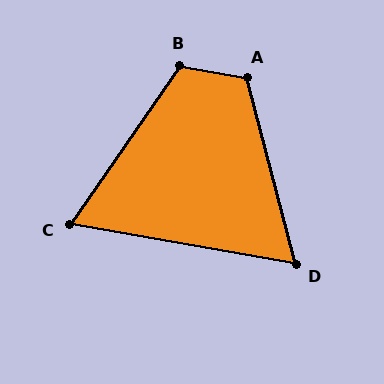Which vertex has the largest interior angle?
A, at approximately 115 degrees.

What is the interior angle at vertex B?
Approximately 115 degrees (obtuse).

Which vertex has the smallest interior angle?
C, at approximately 65 degrees.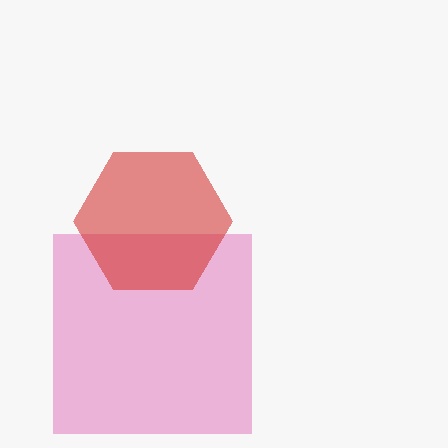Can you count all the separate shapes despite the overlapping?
Yes, there are 2 separate shapes.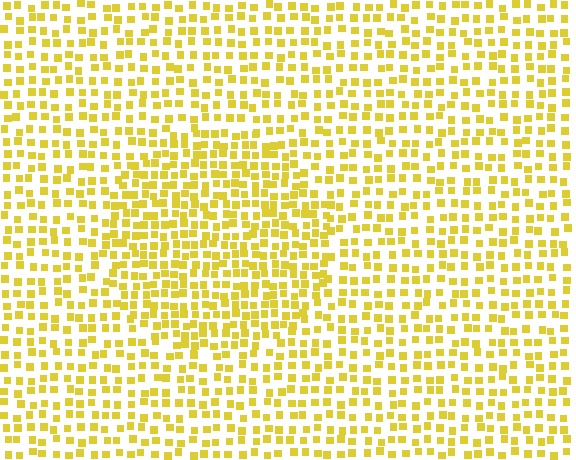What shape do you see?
I see a circle.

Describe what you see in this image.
The image contains small yellow elements arranged at two different densities. A circle-shaped region is visible where the elements are more densely packed than the surrounding area.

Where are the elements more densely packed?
The elements are more densely packed inside the circle boundary.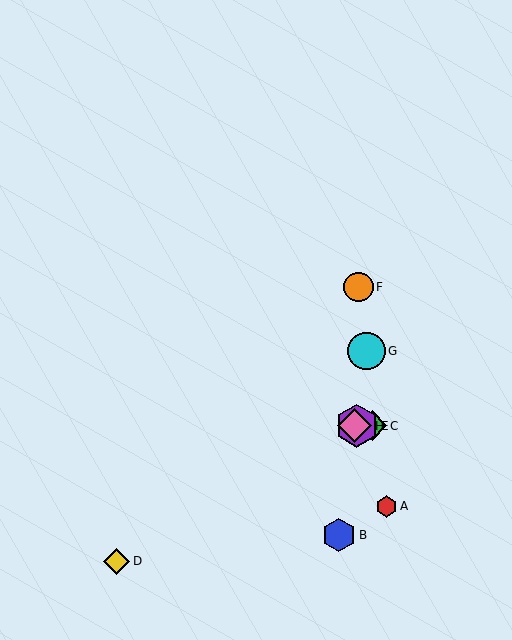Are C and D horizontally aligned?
No, C is at y≈426 and D is at y≈561.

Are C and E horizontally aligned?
Yes, both are at y≈426.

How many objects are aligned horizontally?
3 objects (C, E, H) are aligned horizontally.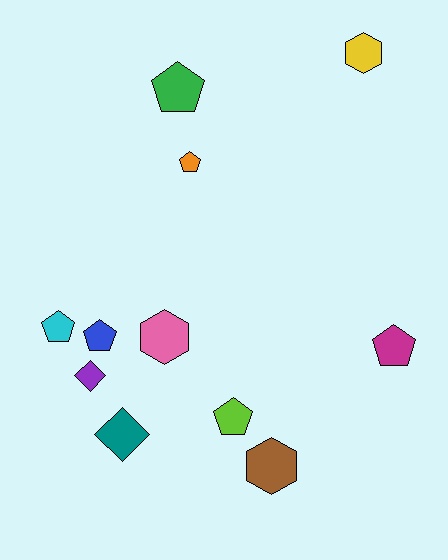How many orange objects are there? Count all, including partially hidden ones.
There is 1 orange object.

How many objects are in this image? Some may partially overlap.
There are 11 objects.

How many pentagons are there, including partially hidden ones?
There are 6 pentagons.